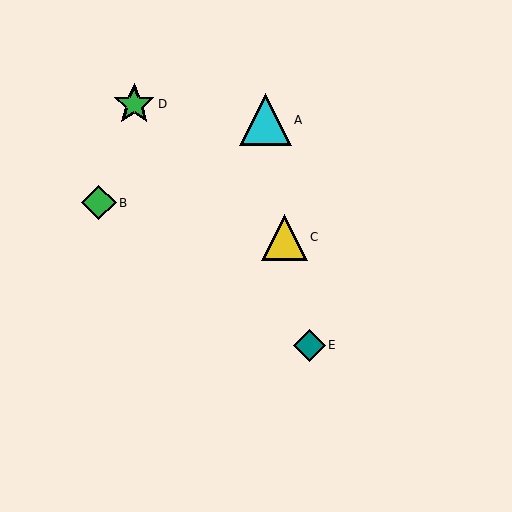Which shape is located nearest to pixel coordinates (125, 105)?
The green star (labeled D) at (134, 104) is nearest to that location.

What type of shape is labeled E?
Shape E is a teal diamond.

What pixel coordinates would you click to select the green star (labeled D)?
Click at (134, 104) to select the green star D.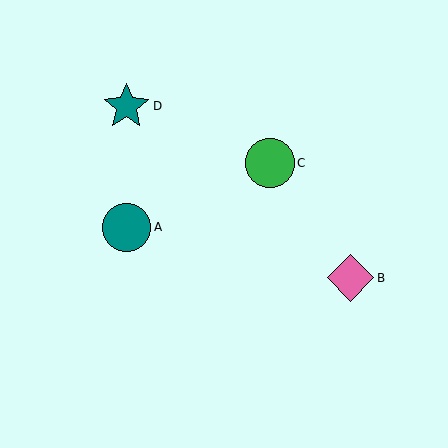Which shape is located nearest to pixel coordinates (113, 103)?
The teal star (labeled D) at (126, 106) is nearest to that location.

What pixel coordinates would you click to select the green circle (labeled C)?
Click at (270, 163) to select the green circle C.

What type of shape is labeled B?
Shape B is a pink diamond.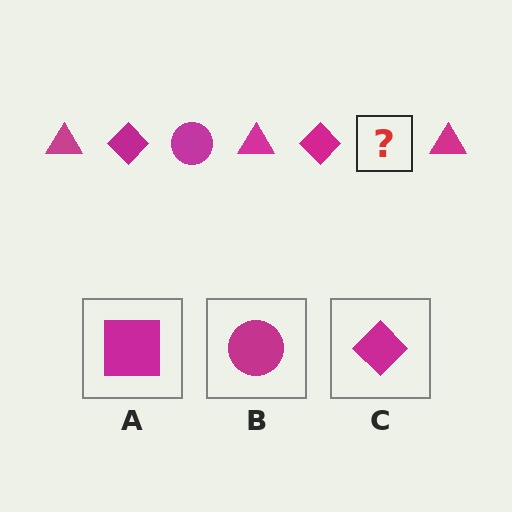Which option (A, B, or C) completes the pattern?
B.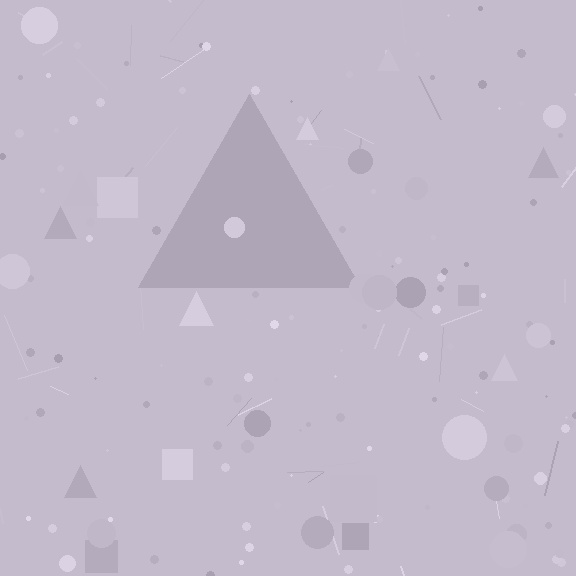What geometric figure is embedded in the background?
A triangle is embedded in the background.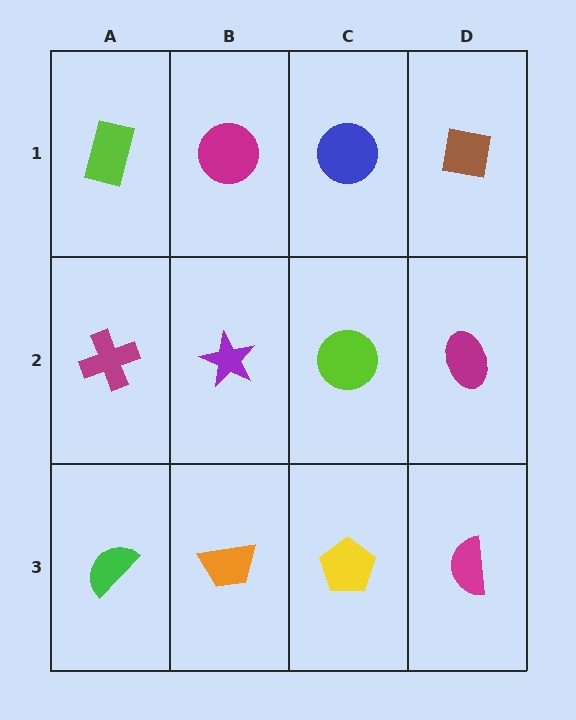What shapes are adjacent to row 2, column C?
A blue circle (row 1, column C), a yellow pentagon (row 3, column C), a purple star (row 2, column B), a magenta ellipse (row 2, column D).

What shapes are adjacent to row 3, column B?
A purple star (row 2, column B), a green semicircle (row 3, column A), a yellow pentagon (row 3, column C).